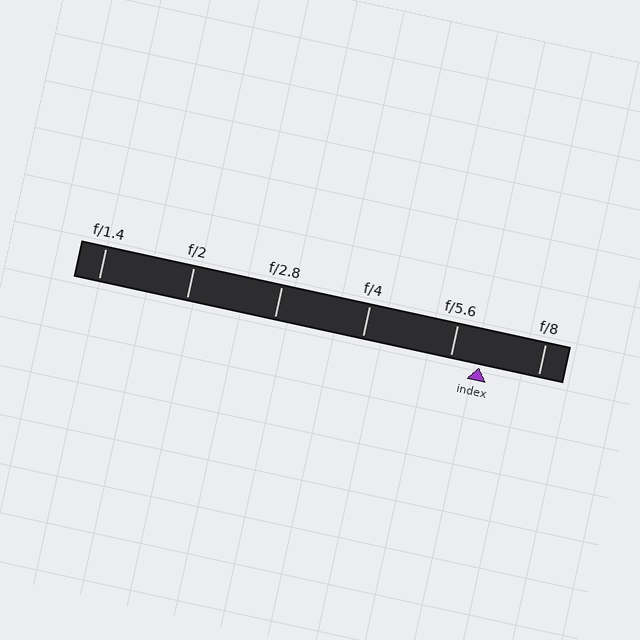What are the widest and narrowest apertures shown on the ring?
The widest aperture shown is f/1.4 and the narrowest is f/8.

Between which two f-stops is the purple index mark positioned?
The index mark is between f/5.6 and f/8.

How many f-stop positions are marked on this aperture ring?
There are 6 f-stop positions marked.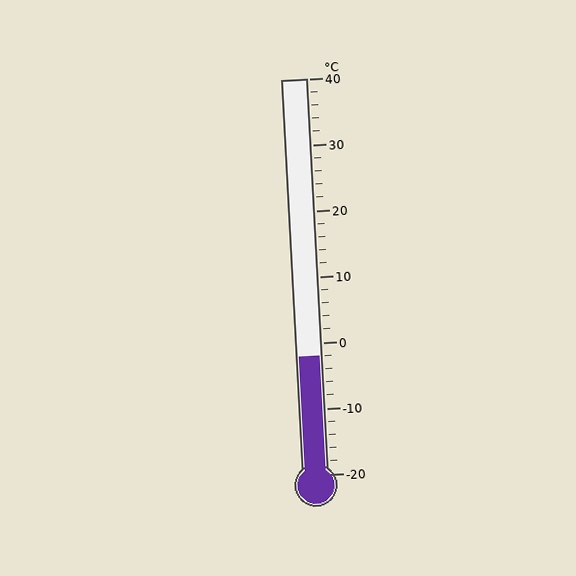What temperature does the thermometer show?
The thermometer shows approximately -2°C.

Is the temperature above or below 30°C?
The temperature is below 30°C.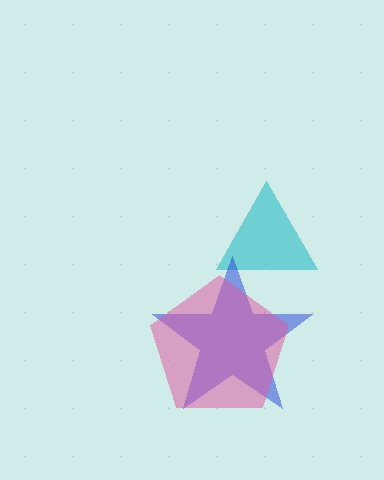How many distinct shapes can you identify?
There are 3 distinct shapes: a cyan triangle, a blue star, a pink pentagon.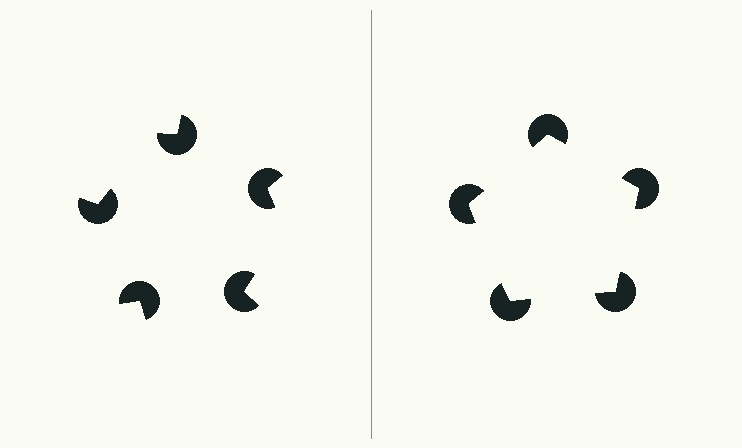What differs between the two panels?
The pac-man discs are positioned identically on both sides; only the wedge orientations differ. On the right they align to a pentagon; on the left they are misaligned.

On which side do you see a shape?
An illusory pentagon appears on the right side. On the left side the wedge cuts are rotated, so no coherent shape forms.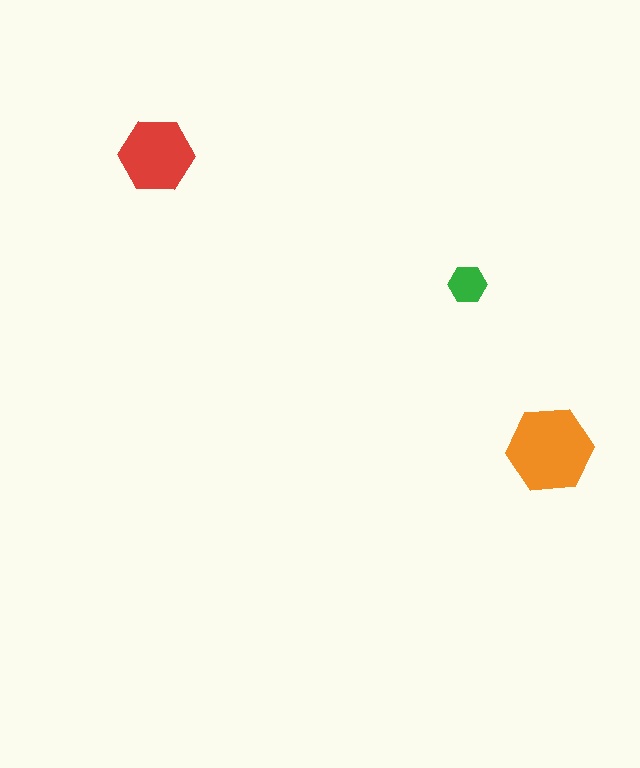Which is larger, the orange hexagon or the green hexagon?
The orange one.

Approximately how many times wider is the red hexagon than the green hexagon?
About 2 times wider.